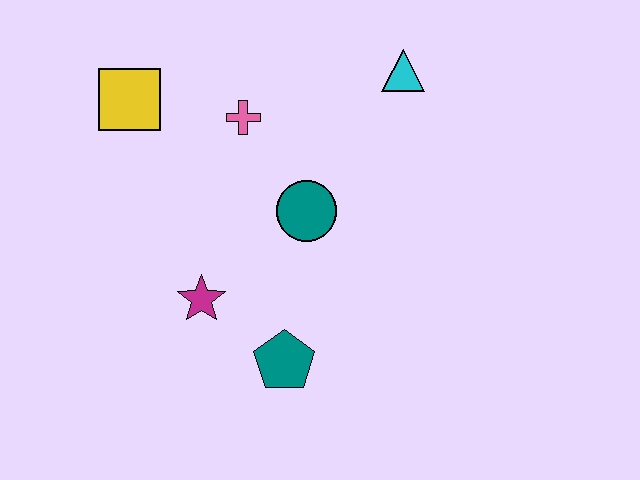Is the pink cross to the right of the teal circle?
No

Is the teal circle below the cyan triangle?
Yes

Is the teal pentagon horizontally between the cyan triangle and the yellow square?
Yes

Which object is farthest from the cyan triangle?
The teal pentagon is farthest from the cyan triangle.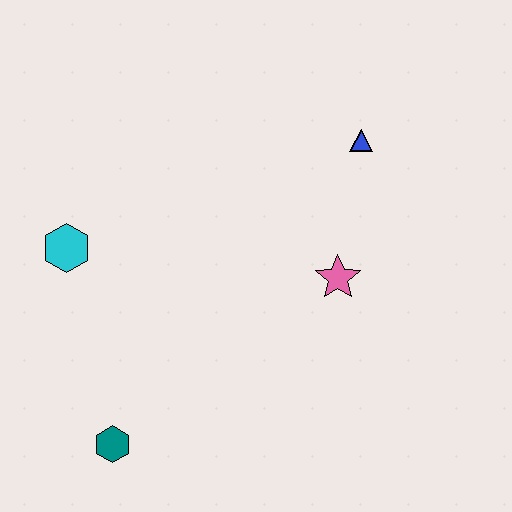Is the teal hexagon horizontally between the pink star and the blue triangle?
No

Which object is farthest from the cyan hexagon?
The blue triangle is farthest from the cyan hexagon.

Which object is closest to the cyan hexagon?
The teal hexagon is closest to the cyan hexagon.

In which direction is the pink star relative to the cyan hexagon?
The pink star is to the right of the cyan hexagon.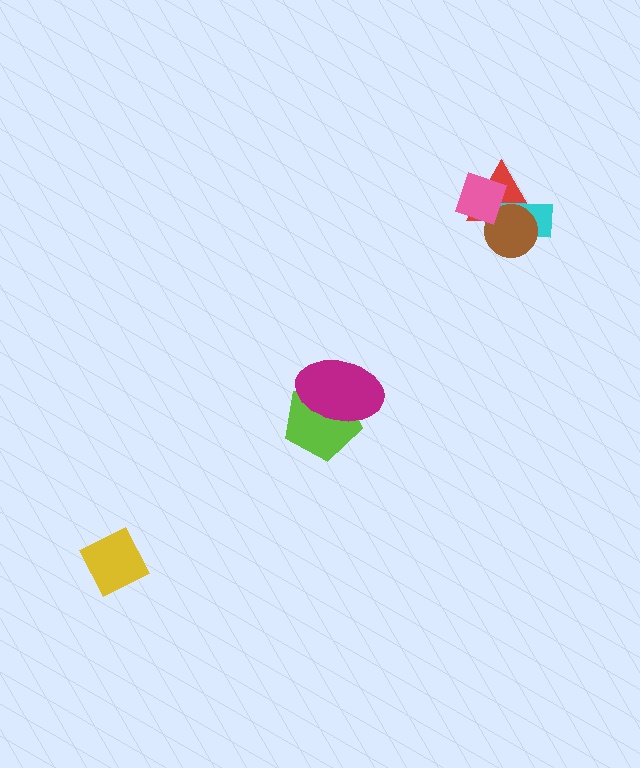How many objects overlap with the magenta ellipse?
1 object overlaps with the magenta ellipse.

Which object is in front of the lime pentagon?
The magenta ellipse is in front of the lime pentagon.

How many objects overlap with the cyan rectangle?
3 objects overlap with the cyan rectangle.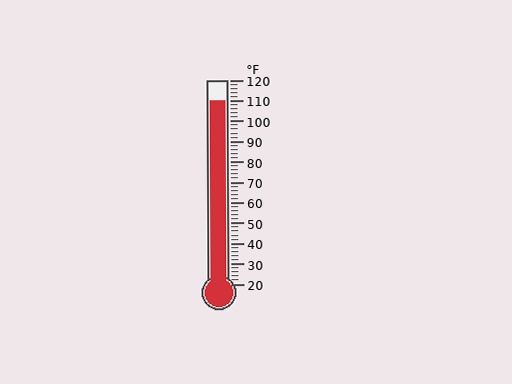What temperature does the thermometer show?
The thermometer shows approximately 110°F.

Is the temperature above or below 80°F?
The temperature is above 80°F.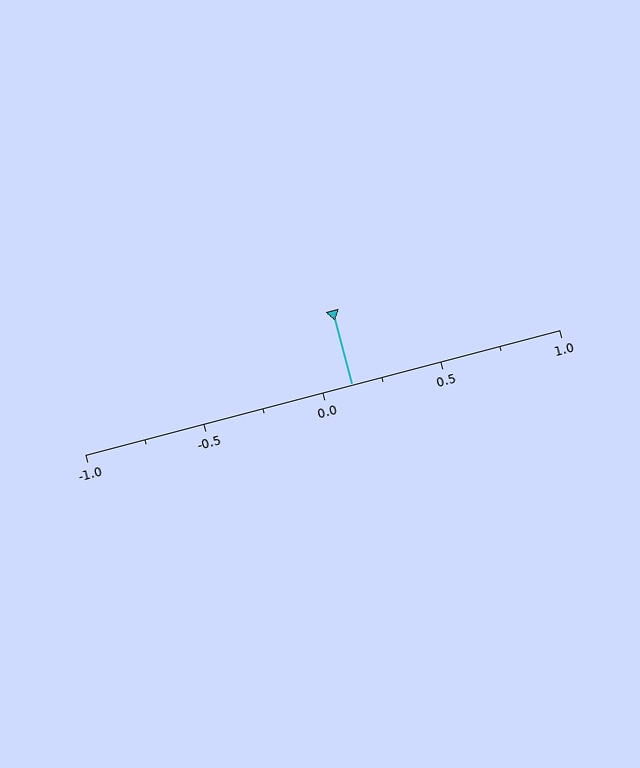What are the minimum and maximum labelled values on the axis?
The axis runs from -1.0 to 1.0.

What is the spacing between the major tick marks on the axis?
The major ticks are spaced 0.5 apart.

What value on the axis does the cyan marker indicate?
The marker indicates approximately 0.12.